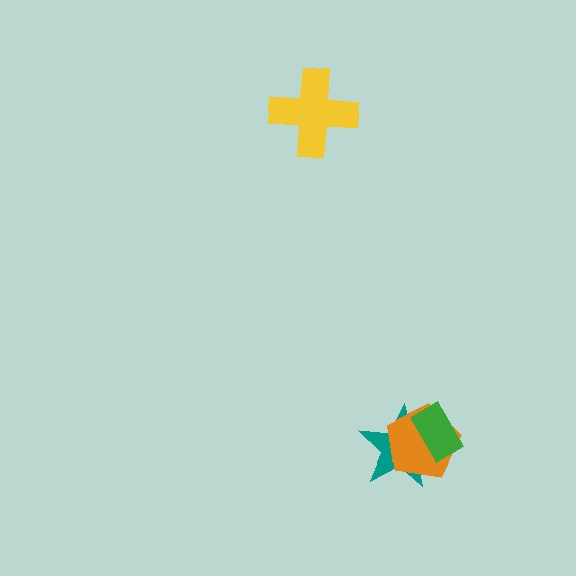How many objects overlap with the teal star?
2 objects overlap with the teal star.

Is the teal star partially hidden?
Yes, it is partially covered by another shape.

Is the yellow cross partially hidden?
No, no other shape covers it.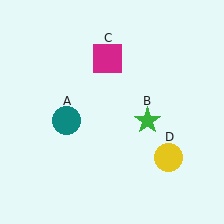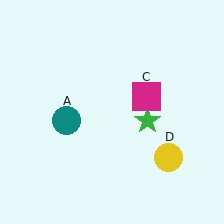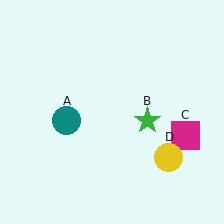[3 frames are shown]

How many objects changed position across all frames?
1 object changed position: magenta square (object C).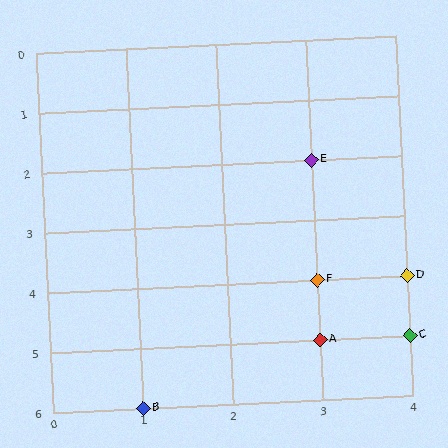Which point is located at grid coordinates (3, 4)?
Point F is at (3, 4).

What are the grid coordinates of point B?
Point B is at grid coordinates (1, 6).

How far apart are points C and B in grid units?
Points C and B are 3 columns and 1 row apart (about 3.2 grid units diagonally).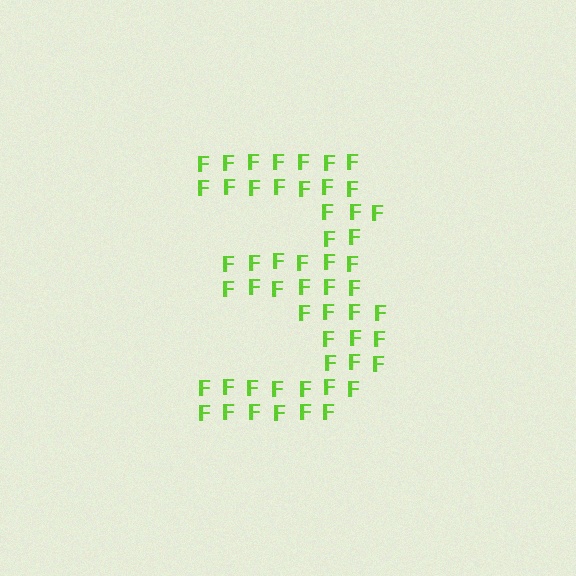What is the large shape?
The large shape is the digit 3.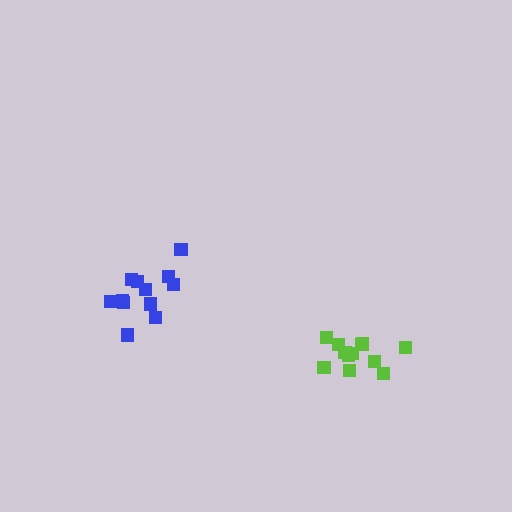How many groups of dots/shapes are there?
There are 2 groups.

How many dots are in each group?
Group 1: 12 dots, Group 2: 12 dots (24 total).